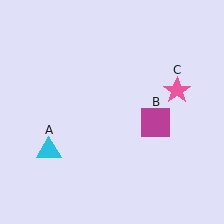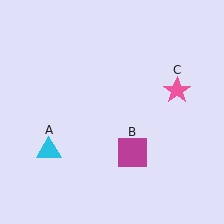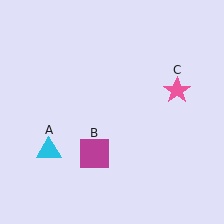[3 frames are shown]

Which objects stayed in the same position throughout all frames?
Cyan triangle (object A) and pink star (object C) remained stationary.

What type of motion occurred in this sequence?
The magenta square (object B) rotated clockwise around the center of the scene.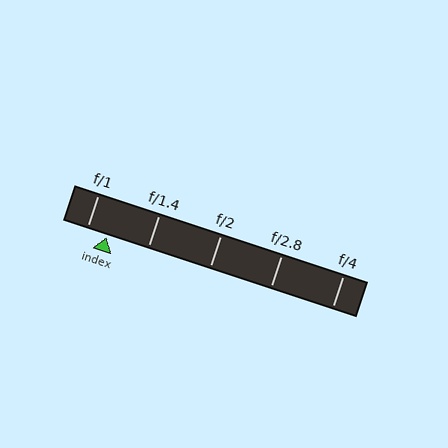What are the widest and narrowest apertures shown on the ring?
The widest aperture shown is f/1 and the narrowest is f/4.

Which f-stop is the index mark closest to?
The index mark is closest to f/1.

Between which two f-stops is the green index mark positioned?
The index mark is between f/1 and f/1.4.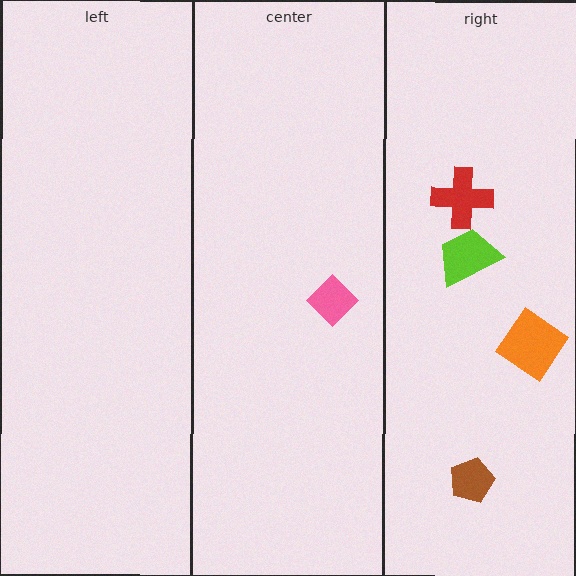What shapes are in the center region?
The pink diamond.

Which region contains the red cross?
The right region.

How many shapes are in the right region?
4.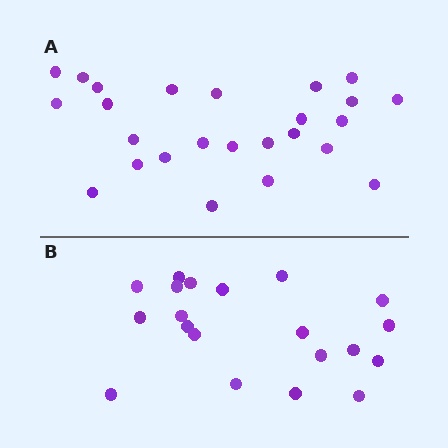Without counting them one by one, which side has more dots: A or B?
Region A (the top region) has more dots.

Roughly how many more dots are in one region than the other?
Region A has about 5 more dots than region B.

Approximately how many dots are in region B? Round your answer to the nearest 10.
About 20 dots.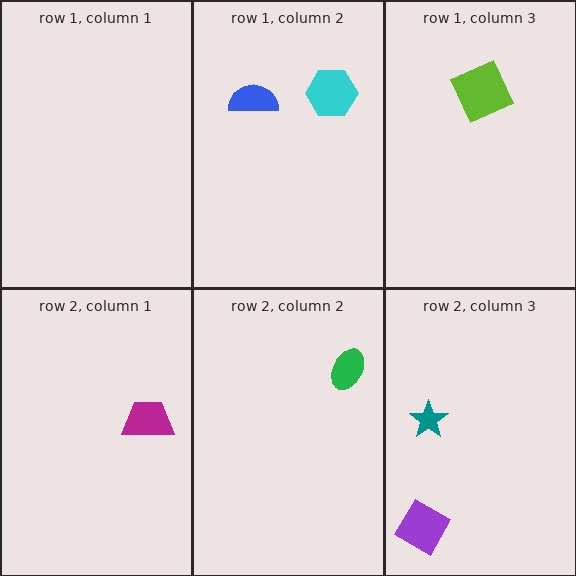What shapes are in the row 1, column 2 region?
The blue semicircle, the cyan hexagon.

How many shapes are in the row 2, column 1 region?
1.